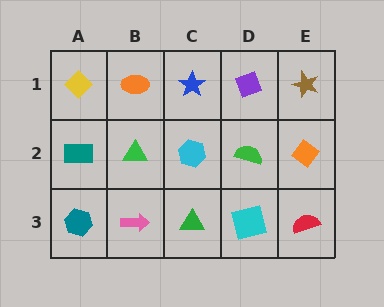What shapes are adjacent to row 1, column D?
A green semicircle (row 2, column D), a blue star (row 1, column C), a brown star (row 1, column E).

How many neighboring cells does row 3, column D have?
3.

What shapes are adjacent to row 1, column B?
A green triangle (row 2, column B), a yellow diamond (row 1, column A), a blue star (row 1, column C).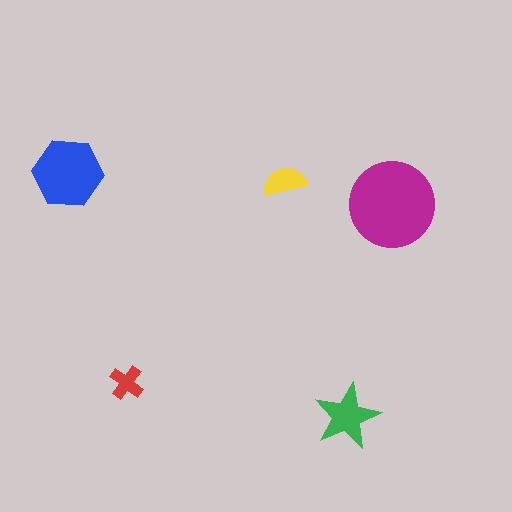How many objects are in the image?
There are 5 objects in the image.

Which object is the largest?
The magenta circle.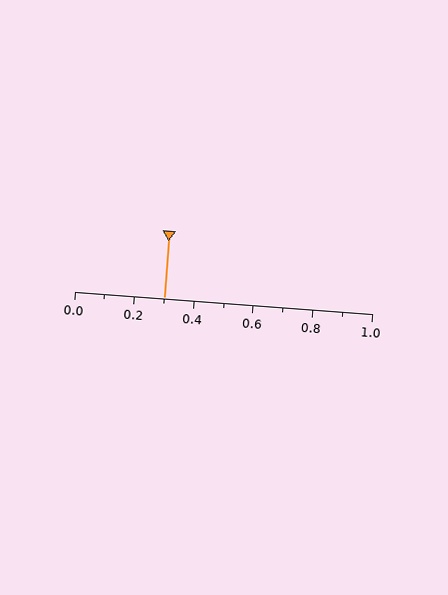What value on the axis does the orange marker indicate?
The marker indicates approximately 0.3.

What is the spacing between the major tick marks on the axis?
The major ticks are spaced 0.2 apart.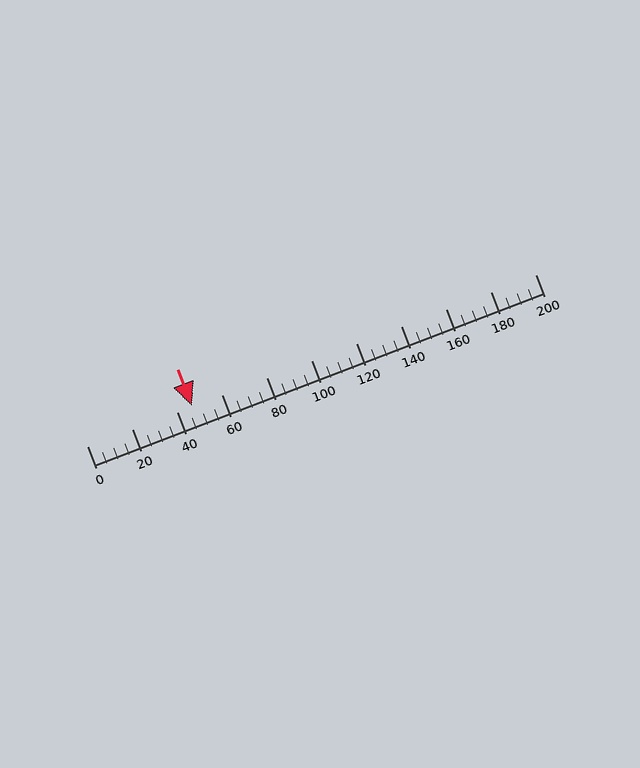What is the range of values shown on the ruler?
The ruler shows values from 0 to 200.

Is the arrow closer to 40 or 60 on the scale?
The arrow is closer to 40.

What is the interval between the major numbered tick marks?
The major tick marks are spaced 20 units apart.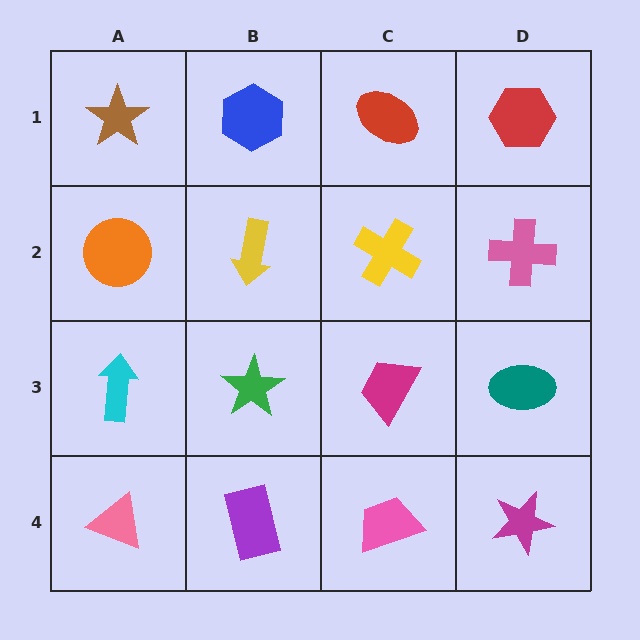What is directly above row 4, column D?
A teal ellipse.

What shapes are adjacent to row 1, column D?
A pink cross (row 2, column D), a red ellipse (row 1, column C).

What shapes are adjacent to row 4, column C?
A magenta trapezoid (row 3, column C), a purple rectangle (row 4, column B), a magenta star (row 4, column D).